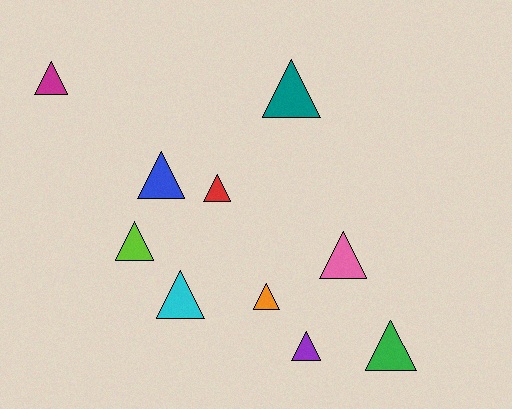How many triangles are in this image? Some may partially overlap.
There are 10 triangles.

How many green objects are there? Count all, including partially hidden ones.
There is 1 green object.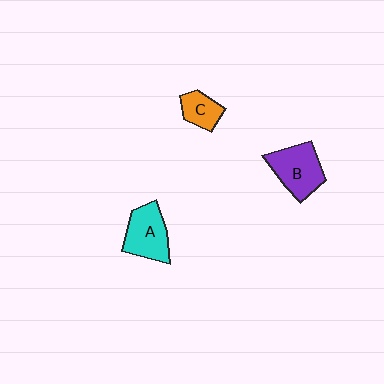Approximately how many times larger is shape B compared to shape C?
Approximately 1.8 times.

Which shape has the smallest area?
Shape C (orange).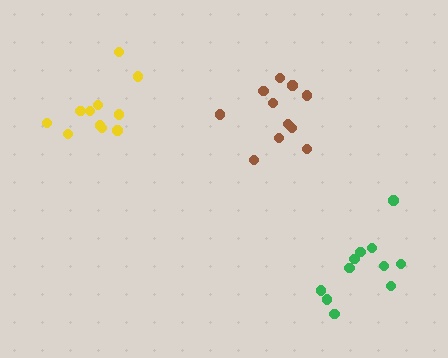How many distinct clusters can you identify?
There are 3 distinct clusters.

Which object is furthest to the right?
The green cluster is rightmost.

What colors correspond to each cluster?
The clusters are colored: yellow, green, brown.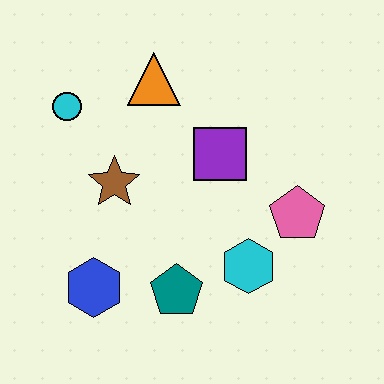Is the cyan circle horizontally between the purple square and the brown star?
No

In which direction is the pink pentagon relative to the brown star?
The pink pentagon is to the right of the brown star.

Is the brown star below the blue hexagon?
No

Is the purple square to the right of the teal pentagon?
Yes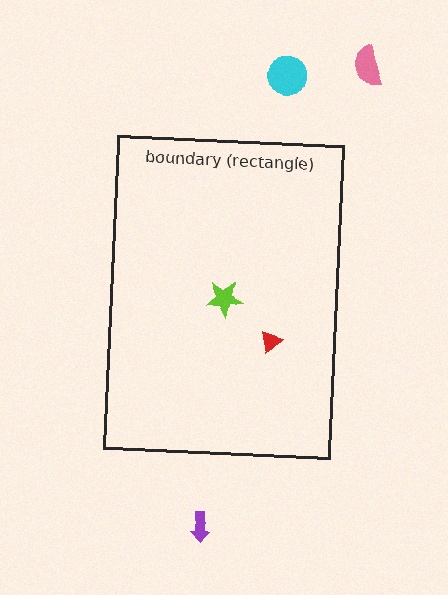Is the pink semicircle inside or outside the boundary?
Outside.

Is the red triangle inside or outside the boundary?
Inside.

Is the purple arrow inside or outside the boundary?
Outside.